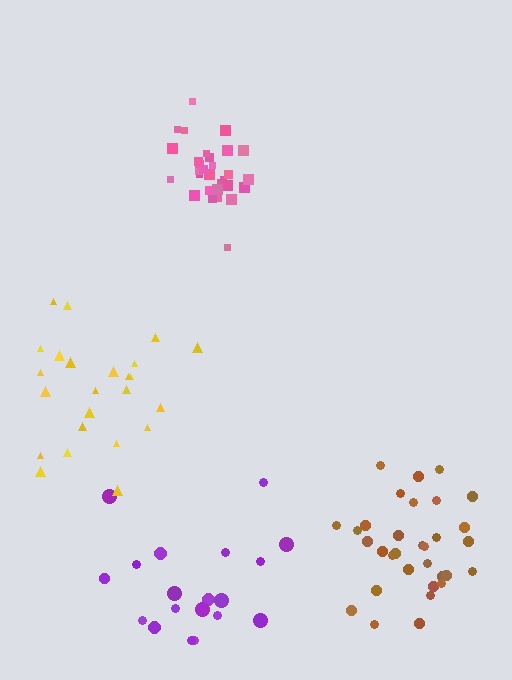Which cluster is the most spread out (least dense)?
Yellow.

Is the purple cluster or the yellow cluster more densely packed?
Purple.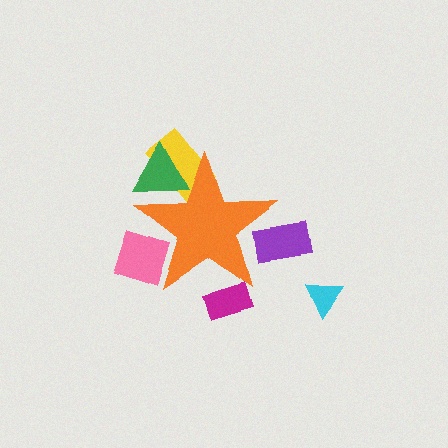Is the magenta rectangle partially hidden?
Yes, the magenta rectangle is partially hidden behind the orange star.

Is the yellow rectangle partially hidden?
Yes, the yellow rectangle is partially hidden behind the orange star.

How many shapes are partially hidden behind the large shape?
5 shapes are partially hidden.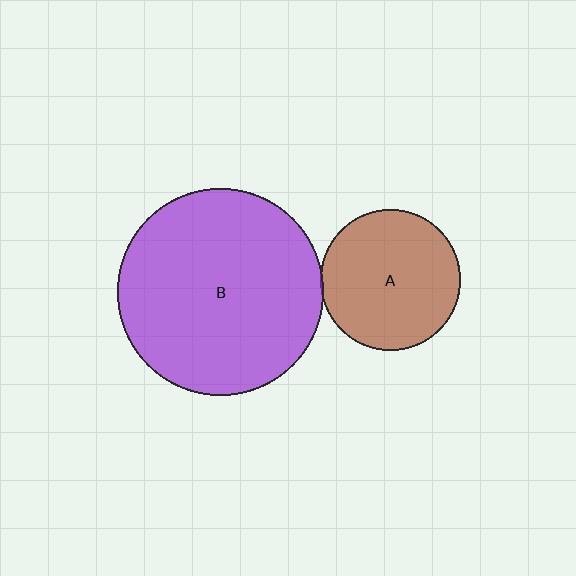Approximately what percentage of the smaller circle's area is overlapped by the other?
Approximately 5%.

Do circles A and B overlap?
Yes.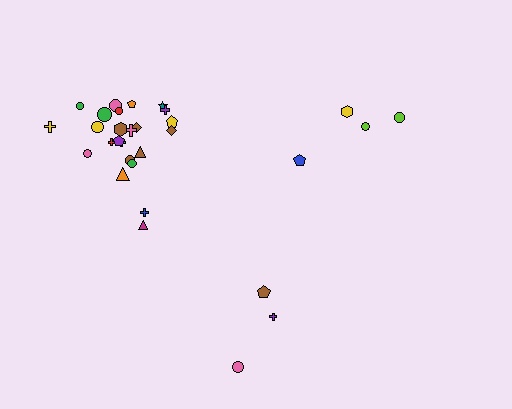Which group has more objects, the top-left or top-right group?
The top-left group.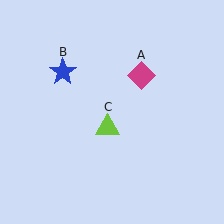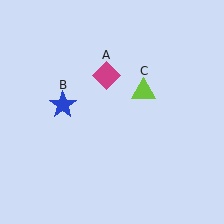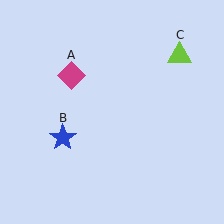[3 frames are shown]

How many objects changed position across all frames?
3 objects changed position: magenta diamond (object A), blue star (object B), lime triangle (object C).